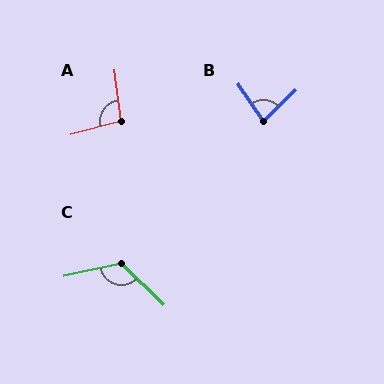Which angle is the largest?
C, at approximately 123 degrees.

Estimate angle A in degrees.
Approximately 97 degrees.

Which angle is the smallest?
B, at approximately 80 degrees.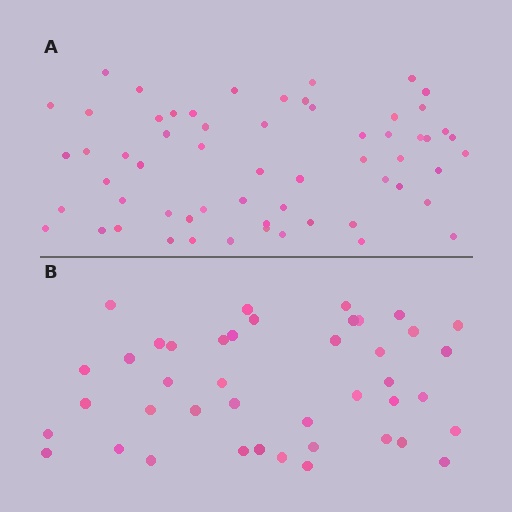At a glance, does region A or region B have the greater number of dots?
Region A (the top region) has more dots.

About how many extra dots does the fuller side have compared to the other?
Region A has approximately 20 more dots than region B.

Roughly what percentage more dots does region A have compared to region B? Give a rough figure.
About 45% more.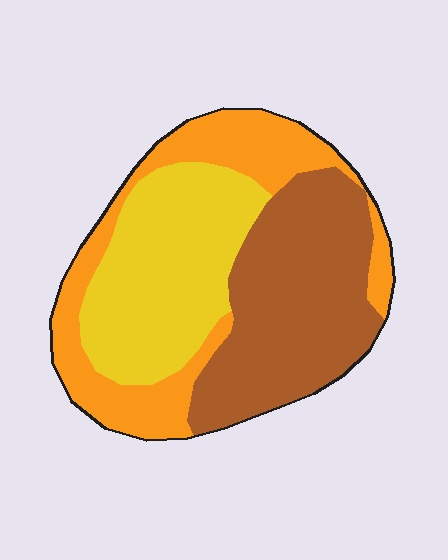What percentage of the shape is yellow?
Yellow takes up about one third (1/3) of the shape.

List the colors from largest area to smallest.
From largest to smallest: brown, yellow, orange.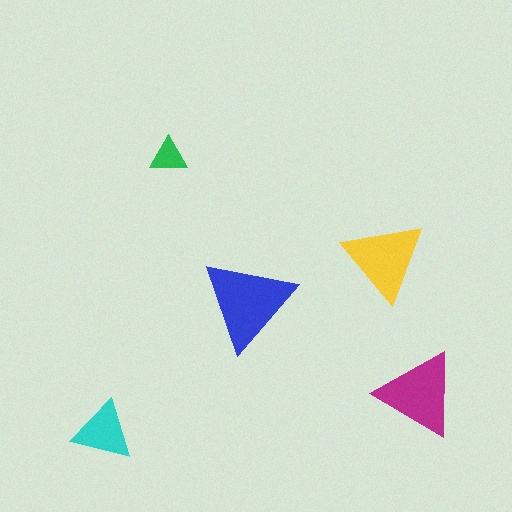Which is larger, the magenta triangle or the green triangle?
The magenta one.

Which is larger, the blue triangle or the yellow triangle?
The blue one.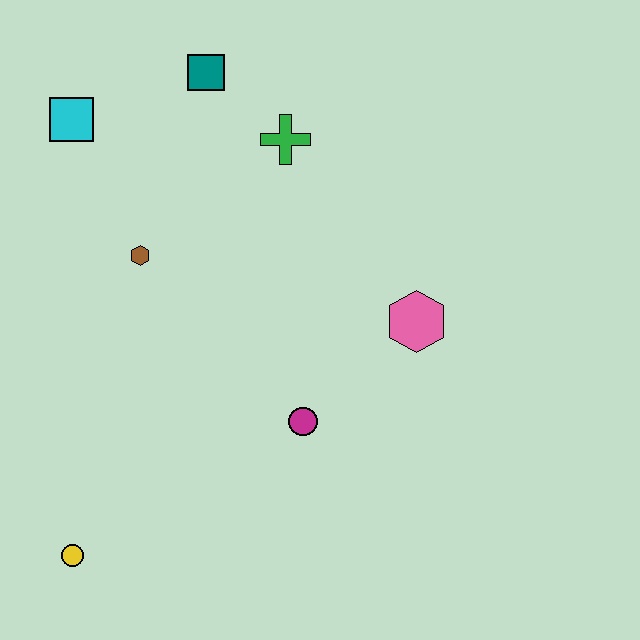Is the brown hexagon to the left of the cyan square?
No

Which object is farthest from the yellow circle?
The teal square is farthest from the yellow circle.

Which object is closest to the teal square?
The green cross is closest to the teal square.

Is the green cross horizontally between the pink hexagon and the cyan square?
Yes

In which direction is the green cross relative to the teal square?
The green cross is to the right of the teal square.